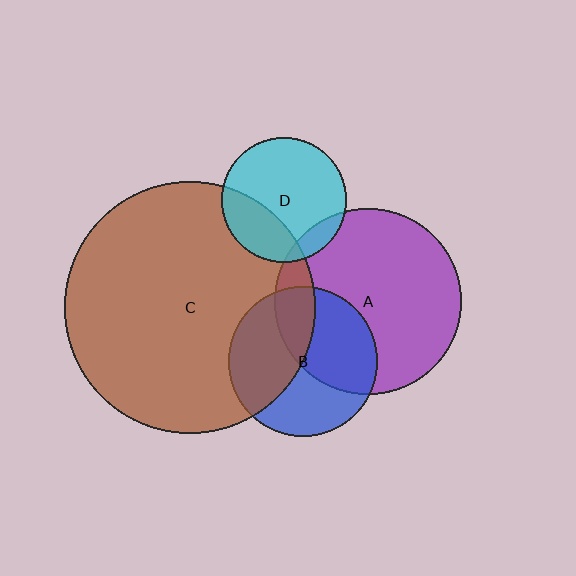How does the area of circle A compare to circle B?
Approximately 1.6 times.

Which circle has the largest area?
Circle C (brown).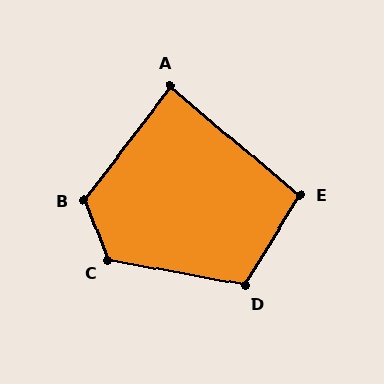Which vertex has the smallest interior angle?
A, at approximately 87 degrees.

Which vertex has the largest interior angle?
C, at approximately 122 degrees.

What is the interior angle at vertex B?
Approximately 121 degrees (obtuse).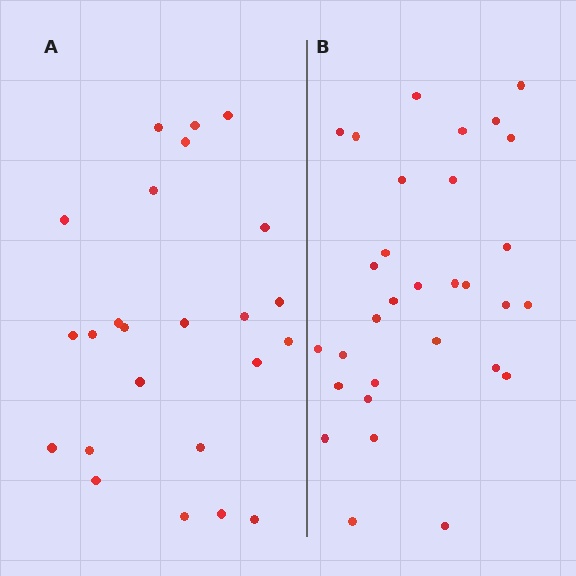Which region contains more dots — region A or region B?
Region B (the right region) has more dots.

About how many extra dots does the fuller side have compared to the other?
Region B has roughly 8 or so more dots than region A.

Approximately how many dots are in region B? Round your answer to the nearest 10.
About 30 dots. (The exact count is 31, which rounds to 30.)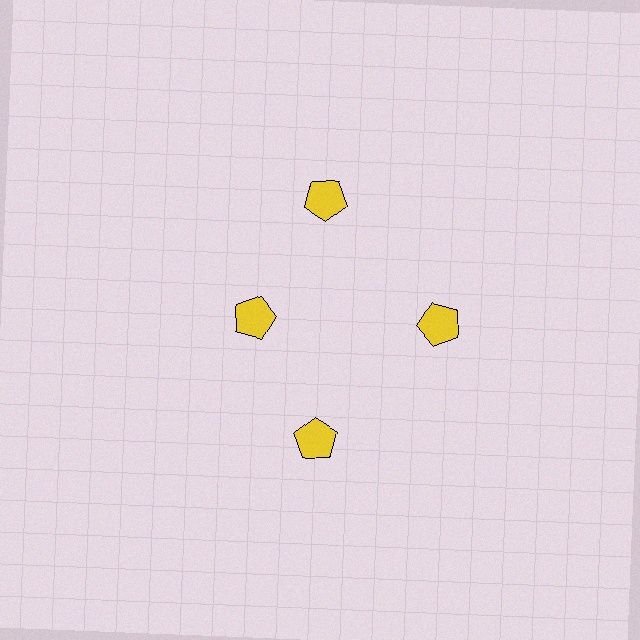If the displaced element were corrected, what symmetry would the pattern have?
It would have 4-fold rotational symmetry — the pattern would map onto itself every 90 degrees.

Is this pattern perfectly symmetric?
No. The 4 yellow pentagons are arranged in a ring, but one element near the 9 o'clock position is pulled inward toward the center, breaking the 4-fold rotational symmetry.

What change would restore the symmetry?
The symmetry would be restored by moving it outward, back onto the ring so that all 4 pentagons sit at equal angles and equal distance from the center.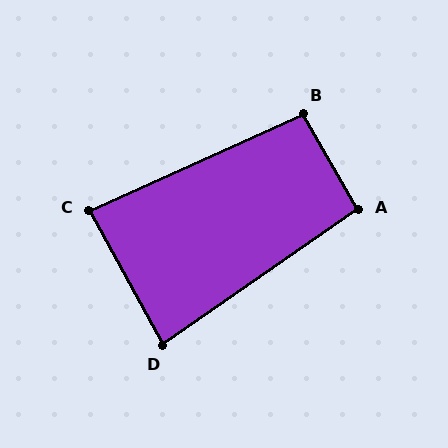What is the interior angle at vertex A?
Approximately 94 degrees (approximately right).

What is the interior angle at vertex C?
Approximately 86 degrees (approximately right).